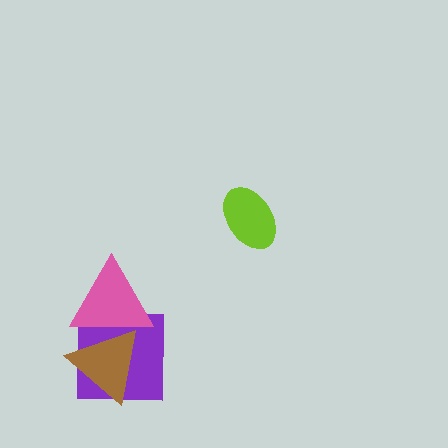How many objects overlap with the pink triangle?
2 objects overlap with the pink triangle.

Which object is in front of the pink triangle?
The brown triangle is in front of the pink triangle.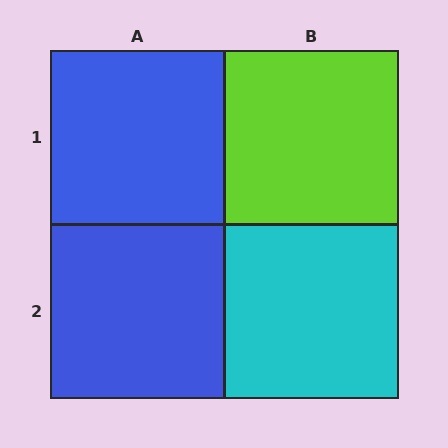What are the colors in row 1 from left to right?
Blue, lime.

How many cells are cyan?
1 cell is cyan.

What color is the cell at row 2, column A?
Blue.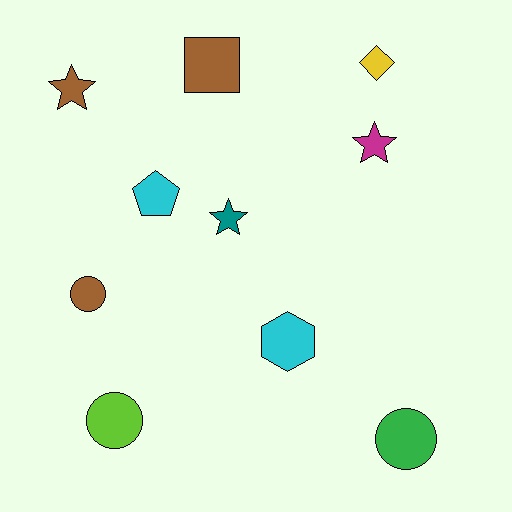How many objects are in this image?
There are 10 objects.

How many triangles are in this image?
There are no triangles.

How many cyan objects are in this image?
There are 2 cyan objects.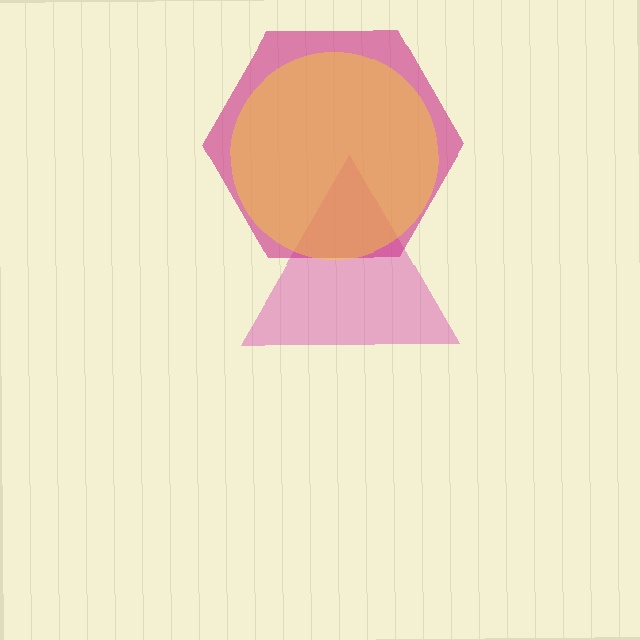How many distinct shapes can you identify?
There are 3 distinct shapes: a pink triangle, a magenta hexagon, a yellow circle.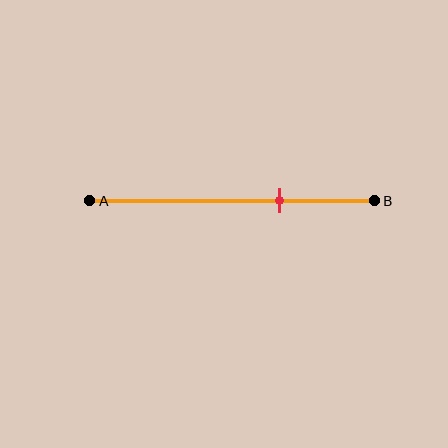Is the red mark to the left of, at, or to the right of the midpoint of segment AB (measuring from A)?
The red mark is to the right of the midpoint of segment AB.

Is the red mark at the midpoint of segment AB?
No, the mark is at about 65% from A, not at the 50% midpoint.